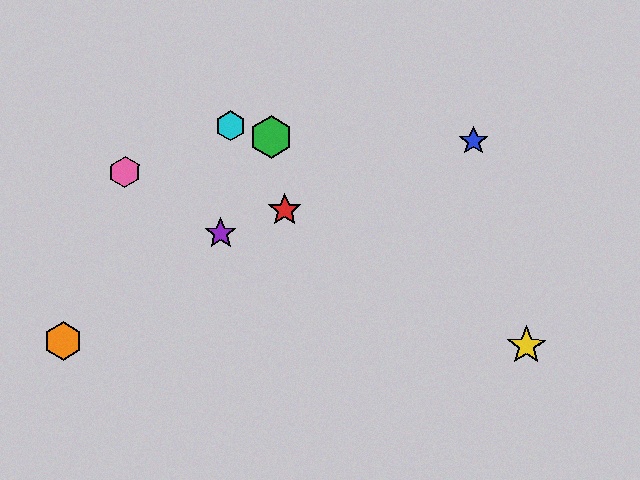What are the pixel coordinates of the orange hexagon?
The orange hexagon is at (64, 341).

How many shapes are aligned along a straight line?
3 shapes (the red star, the blue star, the purple star) are aligned along a straight line.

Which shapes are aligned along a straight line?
The red star, the blue star, the purple star are aligned along a straight line.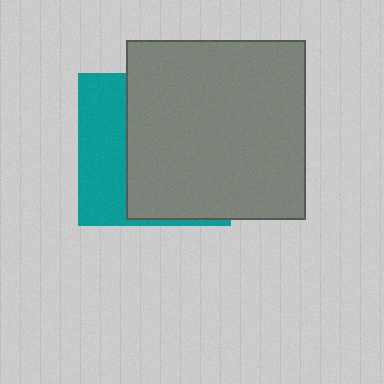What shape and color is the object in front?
The object in front is a gray square.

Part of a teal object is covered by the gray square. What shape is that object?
It is a square.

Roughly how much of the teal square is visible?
A small part of it is visible (roughly 34%).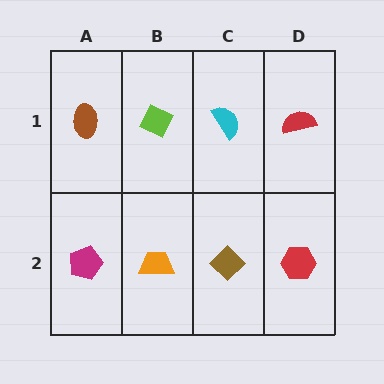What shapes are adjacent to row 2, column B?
A lime diamond (row 1, column B), a magenta pentagon (row 2, column A), a brown diamond (row 2, column C).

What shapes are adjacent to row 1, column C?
A brown diamond (row 2, column C), a lime diamond (row 1, column B), a red semicircle (row 1, column D).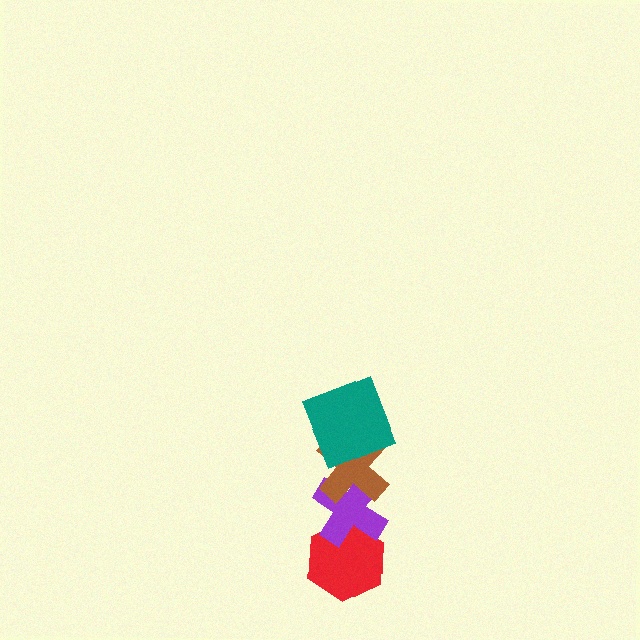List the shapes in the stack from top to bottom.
From top to bottom: the teal square, the brown cross, the purple cross, the red hexagon.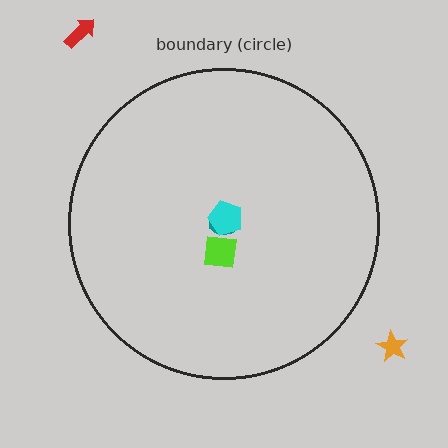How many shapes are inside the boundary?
3 inside, 2 outside.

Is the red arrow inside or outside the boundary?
Outside.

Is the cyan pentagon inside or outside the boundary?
Inside.